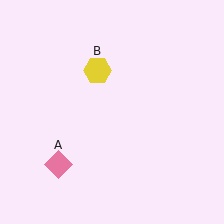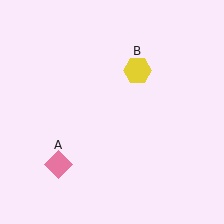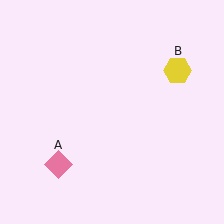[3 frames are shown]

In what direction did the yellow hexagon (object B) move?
The yellow hexagon (object B) moved right.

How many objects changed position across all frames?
1 object changed position: yellow hexagon (object B).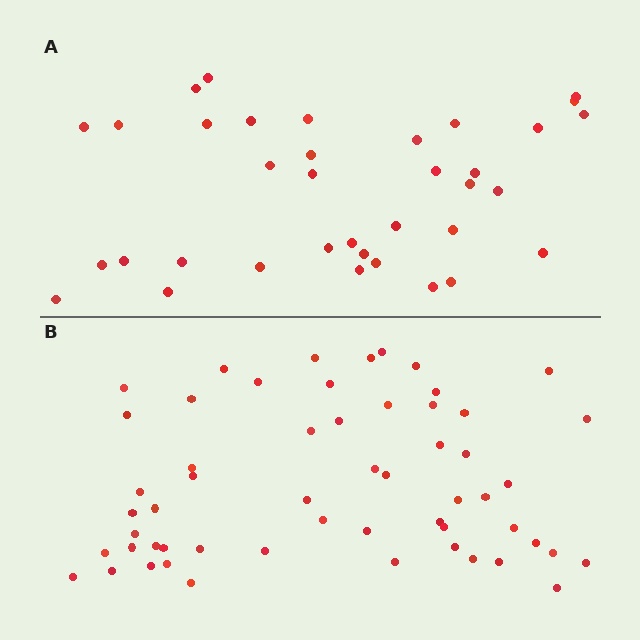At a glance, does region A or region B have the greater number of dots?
Region B (the bottom region) has more dots.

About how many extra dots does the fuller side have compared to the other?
Region B has approximately 20 more dots than region A.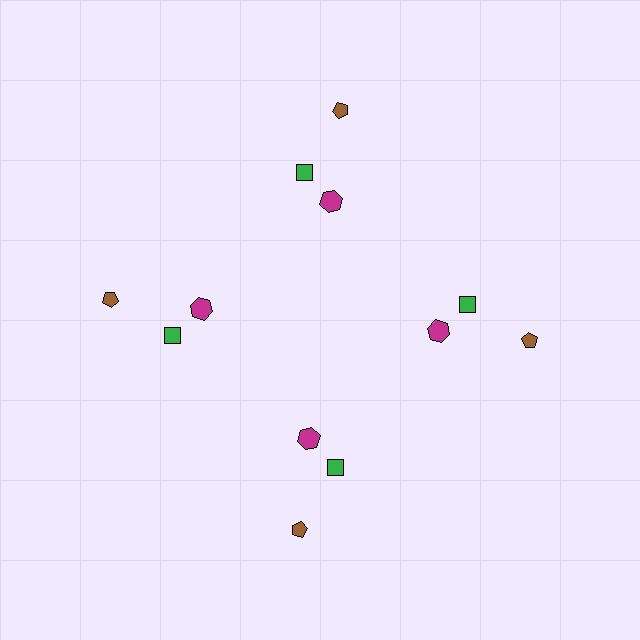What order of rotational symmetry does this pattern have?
This pattern has 4-fold rotational symmetry.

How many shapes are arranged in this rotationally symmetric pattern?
There are 12 shapes, arranged in 4 groups of 3.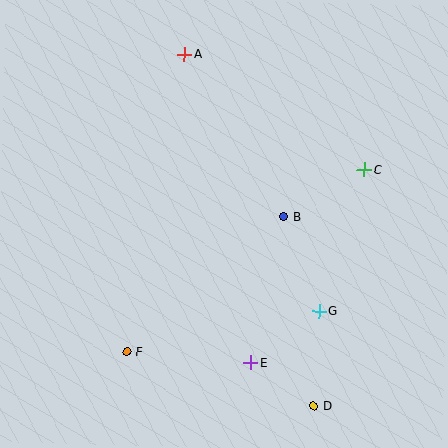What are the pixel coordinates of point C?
Point C is at (364, 169).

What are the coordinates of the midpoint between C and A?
The midpoint between C and A is at (274, 112).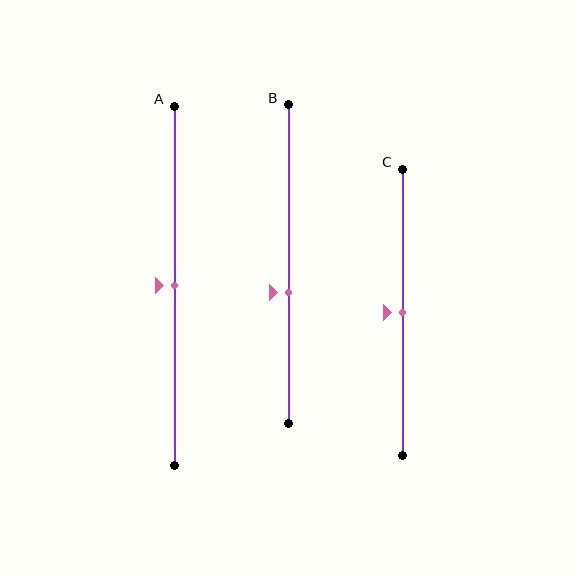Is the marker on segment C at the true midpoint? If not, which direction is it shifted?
Yes, the marker on segment C is at the true midpoint.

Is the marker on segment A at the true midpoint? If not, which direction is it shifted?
Yes, the marker on segment A is at the true midpoint.